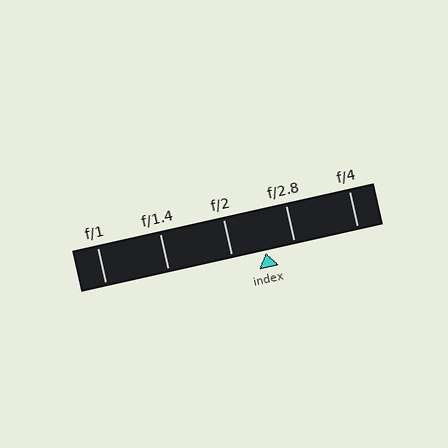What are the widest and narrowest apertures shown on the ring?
The widest aperture shown is f/1 and the narrowest is f/4.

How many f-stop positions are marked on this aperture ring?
There are 5 f-stop positions marked.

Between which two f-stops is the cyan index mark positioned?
The index mark is between f/2 and f/2.8.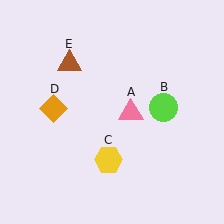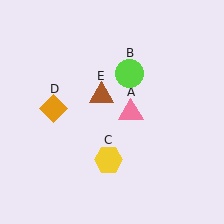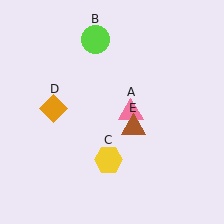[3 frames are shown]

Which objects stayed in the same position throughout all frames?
Pink triangle (object A) and yellow hexagon (object C) and orange diamond (object D) remained stationary.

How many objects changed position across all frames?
2 objects changed position: lime circle (object B), brown triangle (object E).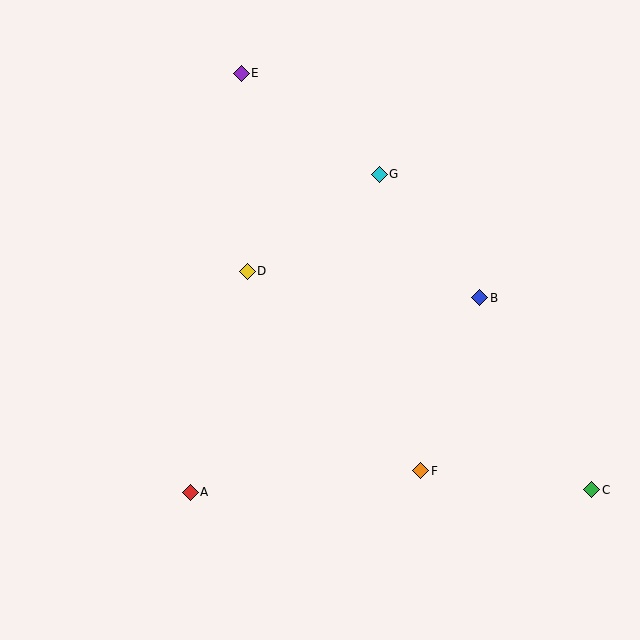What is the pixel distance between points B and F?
The distance between B and F is 183 pixels.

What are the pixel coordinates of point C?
Point C is at (592, 490).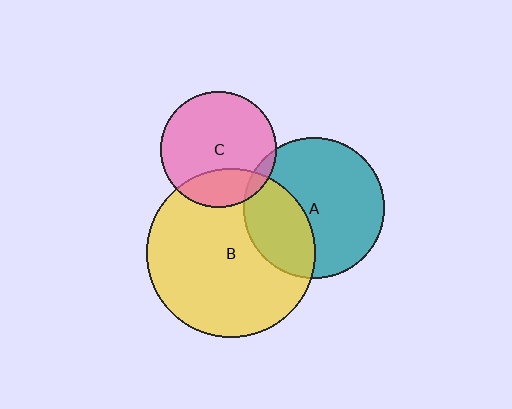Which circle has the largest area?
Circle B (yellow).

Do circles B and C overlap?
Yes.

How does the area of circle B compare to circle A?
Approximately 1.4 times.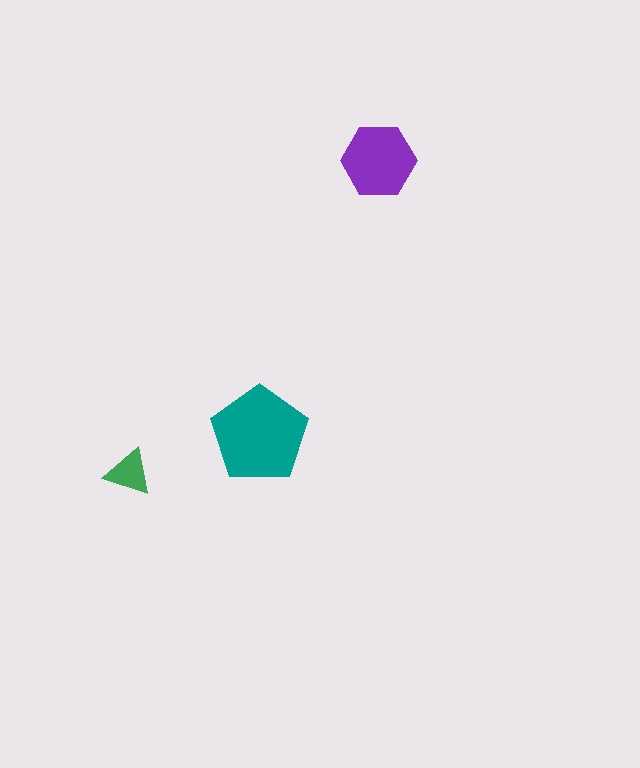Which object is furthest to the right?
The purple hexagon is rightmost.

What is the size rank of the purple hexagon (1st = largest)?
2nd.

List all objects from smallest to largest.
The green triangle, the purple hexagon, the teal pentagon.